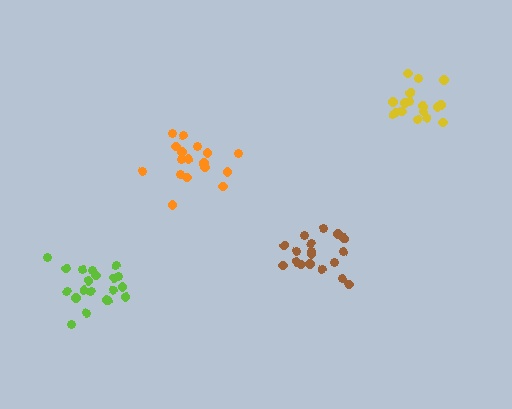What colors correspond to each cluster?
The clusters are colored: brown, yellow, orange, lime.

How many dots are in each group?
Group 1: 18 dots, Group 2: 17 dots, Group 3: 17 dots, Group 4: 20 dots (72 total).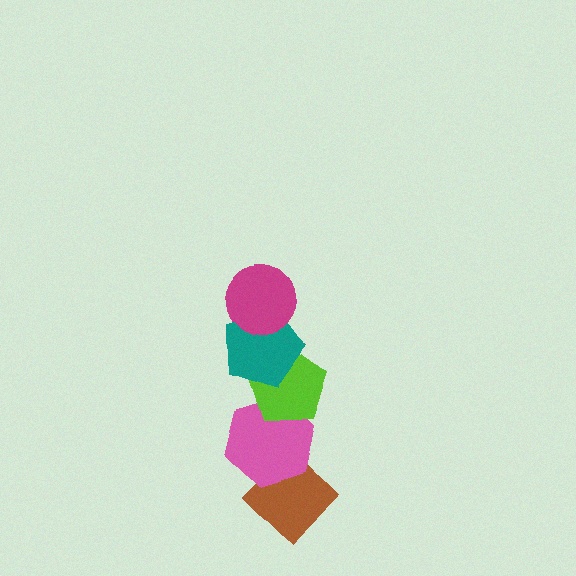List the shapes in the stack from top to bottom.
From top to bottom: the magenta circle, the teal pentagon, the lime pentagon, the pink hexagon, the brown diamond.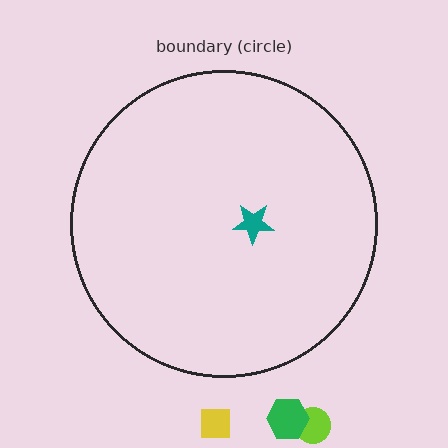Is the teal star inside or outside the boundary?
Inside.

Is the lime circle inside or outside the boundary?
Outside.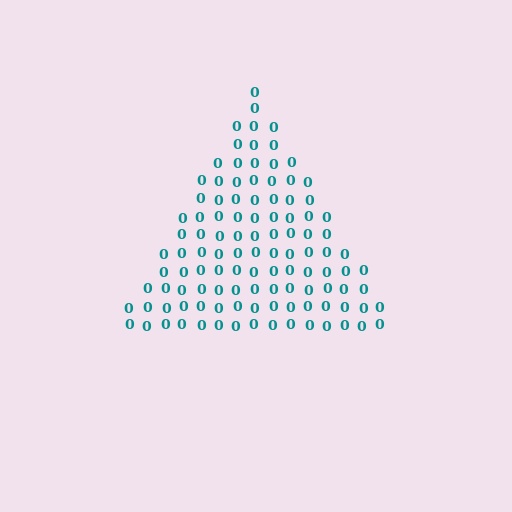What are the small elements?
The small elements are digit 0's.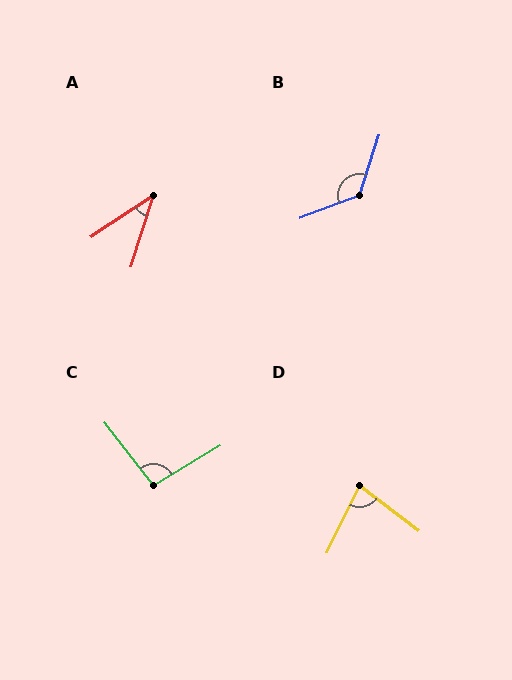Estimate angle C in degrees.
Approximately 97 degrees.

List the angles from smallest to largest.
A (39°), D (79°), C (97°), B (129°).